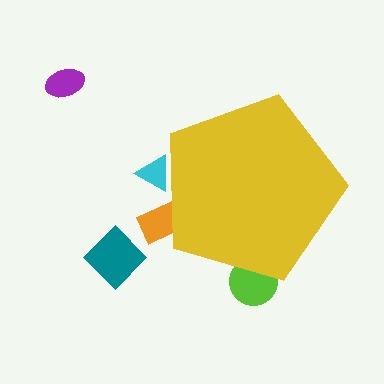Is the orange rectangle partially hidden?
Yes, the orange rectangle is partially hidden behind the yellow pentagon.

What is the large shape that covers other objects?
A yellow pentagon.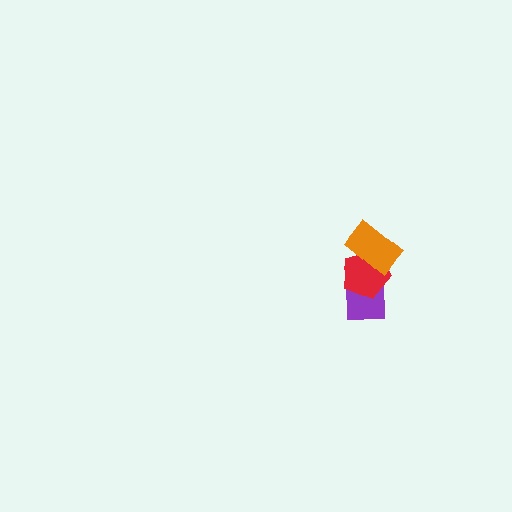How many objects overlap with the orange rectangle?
1 object overlaps with the orange rectangle.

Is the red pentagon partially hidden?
Yes, it is partially covered by another shape.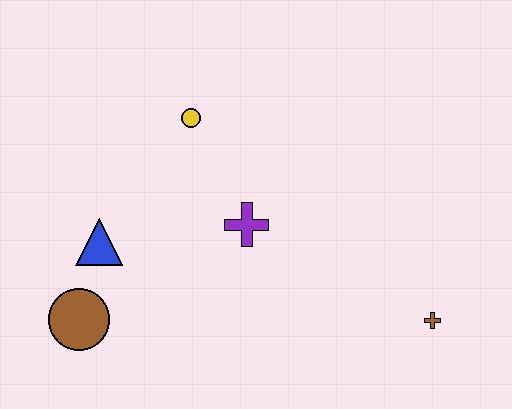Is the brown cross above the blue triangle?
No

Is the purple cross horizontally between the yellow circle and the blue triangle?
No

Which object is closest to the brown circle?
The blue triangle is closest to the brown circle.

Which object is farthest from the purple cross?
The brown cross is farthest from the purple cross.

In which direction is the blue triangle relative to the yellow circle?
The blue triangle is below the yellow circle.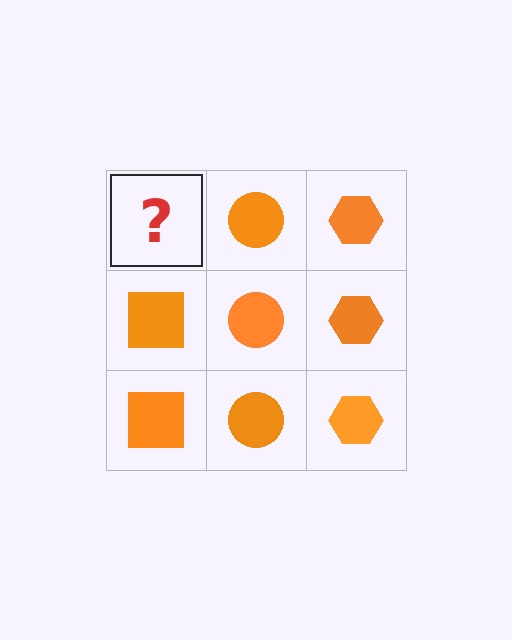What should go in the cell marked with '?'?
The missing cell should contain an orange square.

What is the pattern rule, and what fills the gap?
The rule is that each column has a consistent shape. The gap should be filled with an orange square.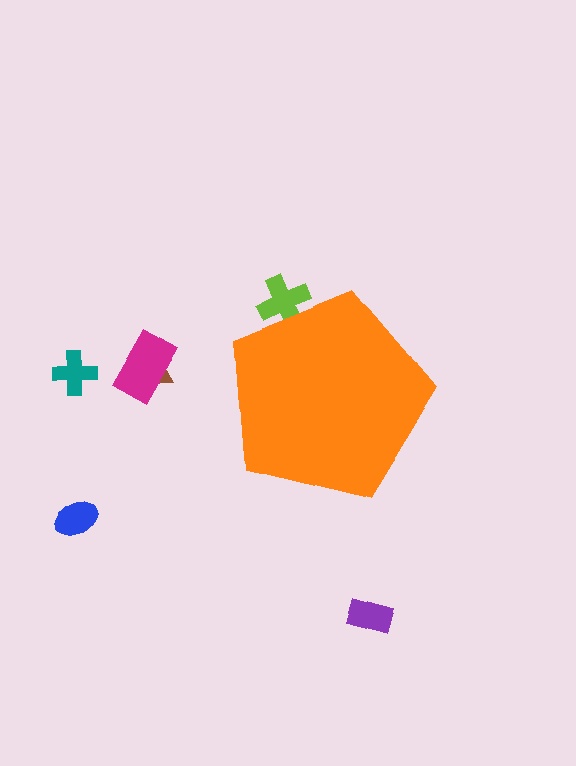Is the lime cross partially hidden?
Yes, the lime cross is partially hidden behind the orange pentagon.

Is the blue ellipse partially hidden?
No, the blue ellipse is fully visible.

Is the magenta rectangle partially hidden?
No, the magenta rectangle is fully visible.